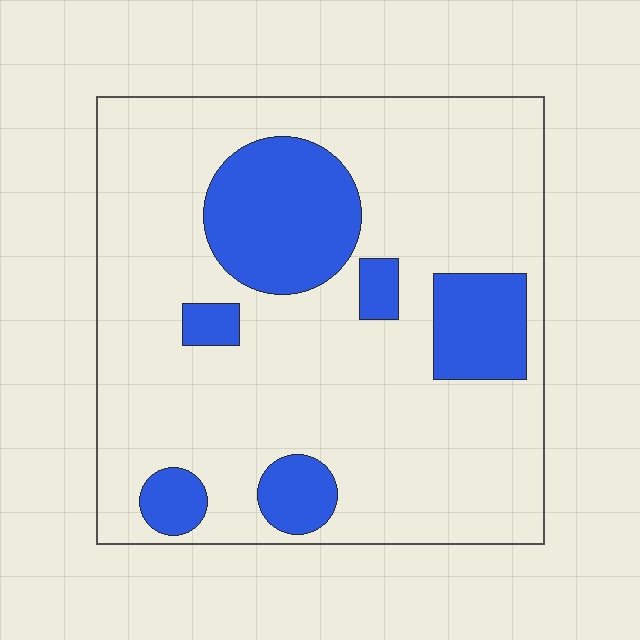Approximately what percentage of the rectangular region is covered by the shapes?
Approximately 20%.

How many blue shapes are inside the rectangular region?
6.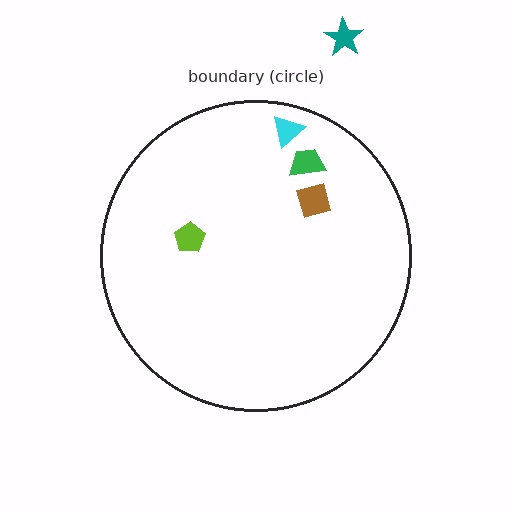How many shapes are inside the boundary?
4 inside, 1 outside.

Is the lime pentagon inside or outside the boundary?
Inside.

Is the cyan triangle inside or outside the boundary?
Inside.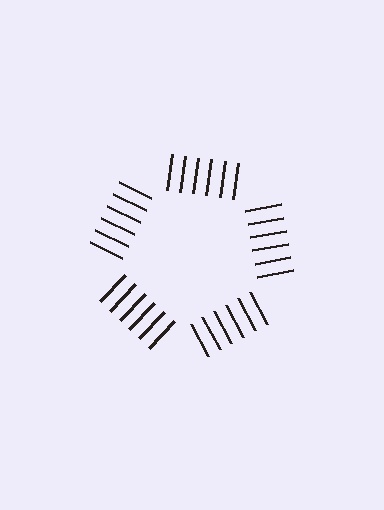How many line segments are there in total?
30 — 6 along each of the 5 edges.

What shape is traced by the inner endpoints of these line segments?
An illusory pentagon — the line segments terminate on its edges but no continuous stroke is drawn.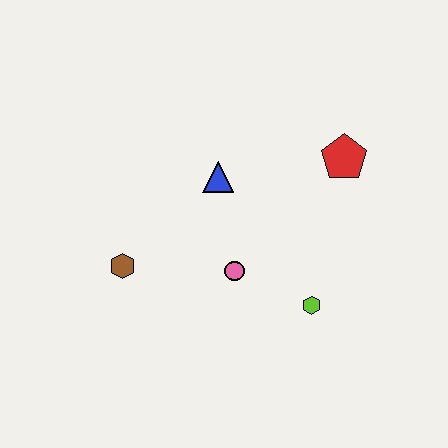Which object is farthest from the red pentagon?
The brown hexagon is farthest from the red pentagon.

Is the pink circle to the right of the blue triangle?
Yes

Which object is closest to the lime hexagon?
The pink circle is closest to the lime hexagon.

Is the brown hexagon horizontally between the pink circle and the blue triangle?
No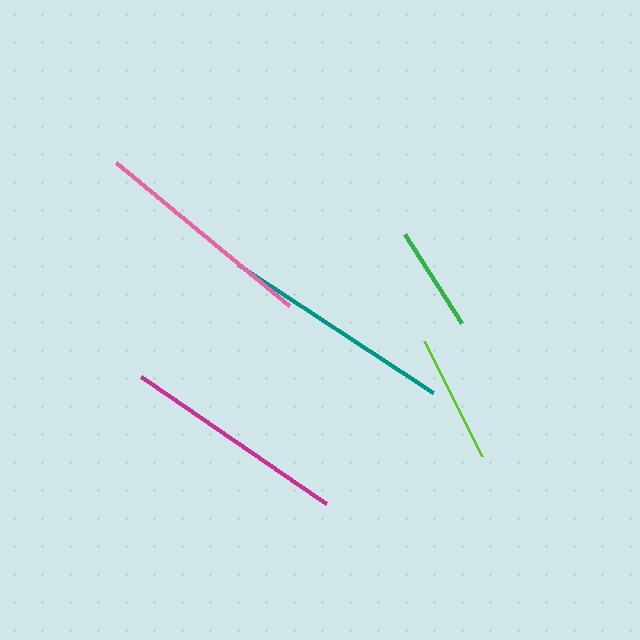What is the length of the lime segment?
The lime segment is approximately 129 pixels long.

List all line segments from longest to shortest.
From longest to shortest: teal, magenta, pink, lime, green.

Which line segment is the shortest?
The green line is the shortest at approximately 106 pixels.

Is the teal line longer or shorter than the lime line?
The teal line is longer than the lime line.